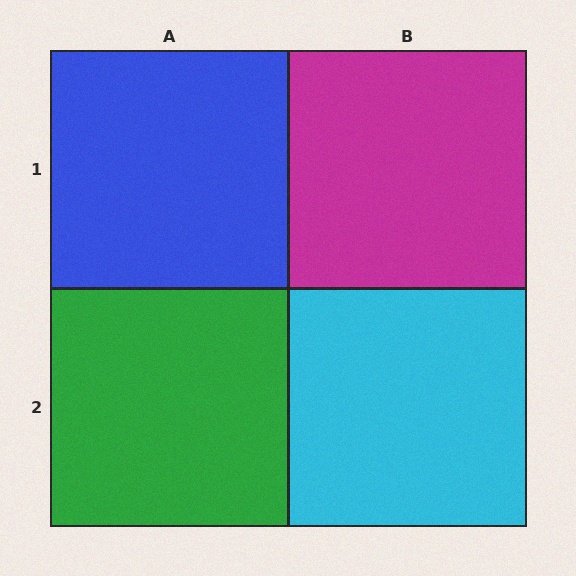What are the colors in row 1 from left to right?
Blue, magenta.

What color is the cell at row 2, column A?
Green.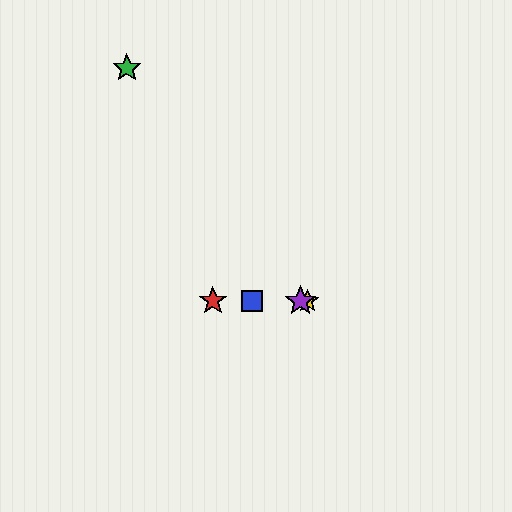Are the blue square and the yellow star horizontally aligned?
Yes, both are at y≈301.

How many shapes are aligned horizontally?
4 shapes (the red star, the blue square, the yellow star, the purple star) are aligned horizontally.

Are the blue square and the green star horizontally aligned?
No, the blue square is at y≈301 and the green star is at y≈68.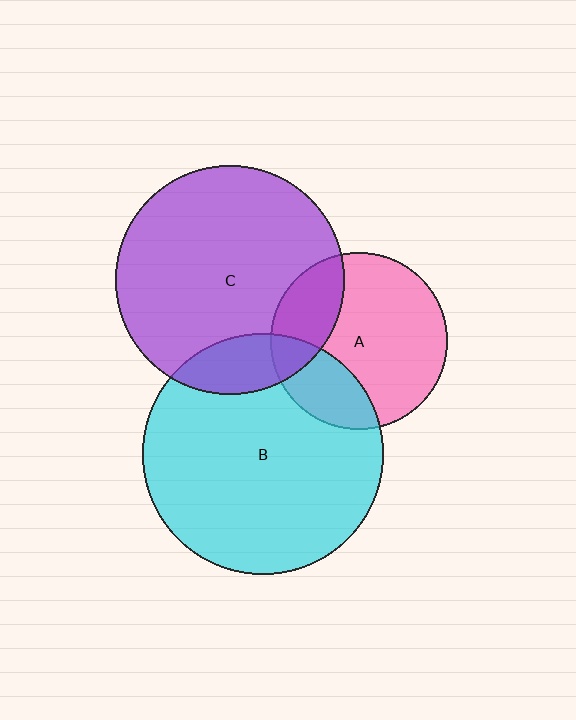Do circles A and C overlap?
Yes.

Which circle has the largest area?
Circle B (cyan).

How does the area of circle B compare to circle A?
Approximately 1.9 times.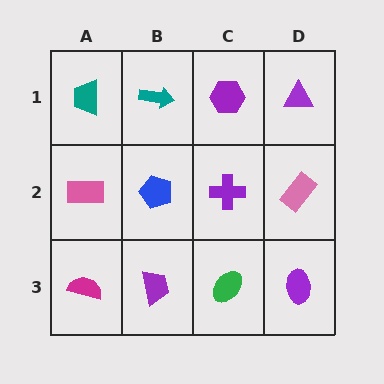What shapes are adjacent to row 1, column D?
A pink rectangle (row 2, column D), a purple hexagon (row 1, column C).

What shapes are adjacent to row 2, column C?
A purple hexagon (row 1, column C), a green ellipse (row 3, column C), a blue pentagon (row 2, column B), a pink rectangle (row 2, column D).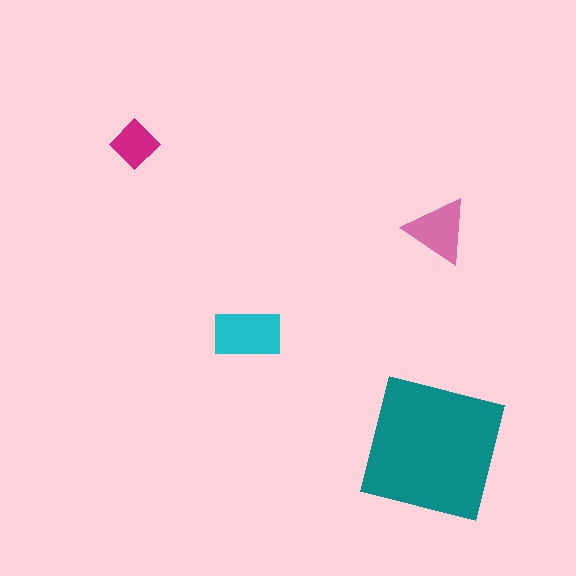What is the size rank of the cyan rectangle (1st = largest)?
2nd.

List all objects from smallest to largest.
The magenta diamond, the pink triangle, the cyan rectangle, the teal square.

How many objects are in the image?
There are 4 objects in the image.